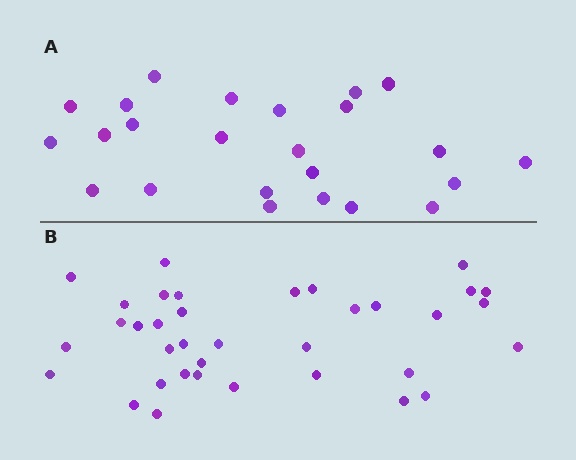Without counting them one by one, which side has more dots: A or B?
Region B (the bottom region) has more dots.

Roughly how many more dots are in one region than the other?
Region B has roughly 12 or so more dots than region A.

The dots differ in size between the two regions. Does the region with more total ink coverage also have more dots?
No. Region A has more total ink coverage because its dots are larger, but region B actually contains more individual dots. Total area can be misleading — the number of items is what matters here.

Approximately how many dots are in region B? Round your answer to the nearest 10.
About 40 dots. (The exact count is 36, which rounds to 40.)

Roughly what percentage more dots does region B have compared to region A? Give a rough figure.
About 50% more.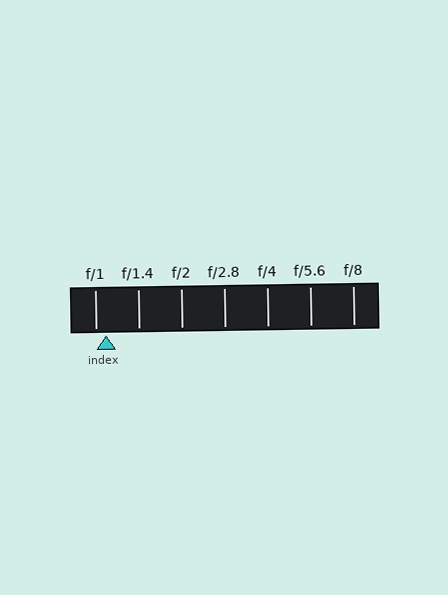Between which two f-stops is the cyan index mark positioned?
The index mark is between f/1 and f/1.4.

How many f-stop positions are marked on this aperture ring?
There are 7 f-stop positions marked.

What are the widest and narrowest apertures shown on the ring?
The widest aperture shown is f/1 and the narrowest is f/8.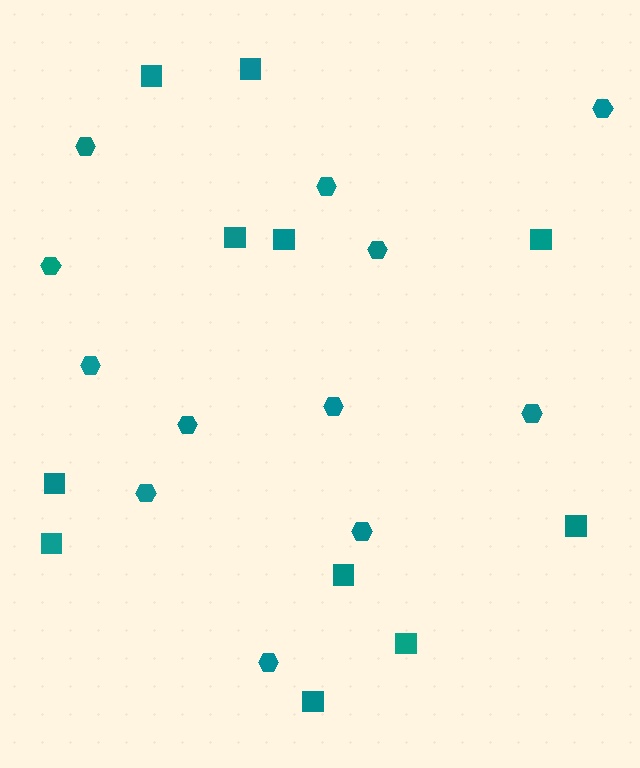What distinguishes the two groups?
There are 2 groups: one group of squares (11) and one group of hexagons (12).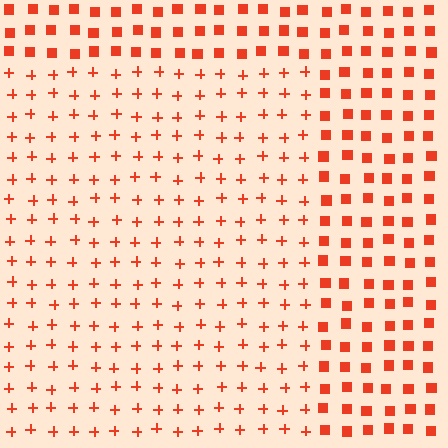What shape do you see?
I see a rectangle.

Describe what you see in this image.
The image is filled with small red elements arranged in a uniform grid. A rectangle-shaped region contains plus signs, while the surrounding area contains squares. The boundary is defined purely by the change in element shape.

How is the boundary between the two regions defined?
The boundary is defined by a change in element shape: plus signs inside vs. squares outside. All elements share the same color and spacing.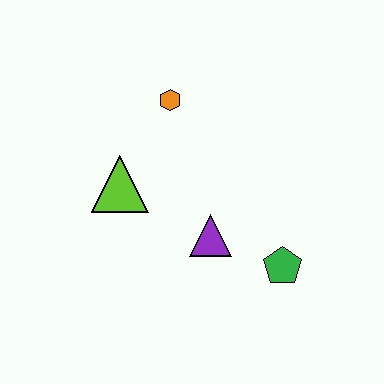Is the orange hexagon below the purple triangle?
No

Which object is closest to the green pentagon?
The purple triangle is closest to the green pentagon.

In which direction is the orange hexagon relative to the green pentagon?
The orange hexagon is above the green pentagon.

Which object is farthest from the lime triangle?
The green pentagon is farthest from the lime triangle.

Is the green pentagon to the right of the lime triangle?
Yes